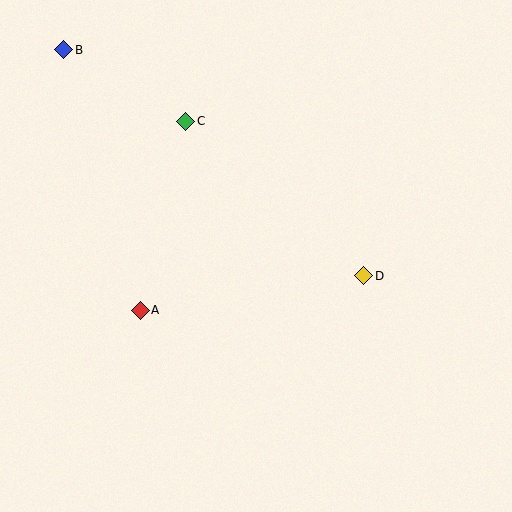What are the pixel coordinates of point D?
Point D is at (364, 276).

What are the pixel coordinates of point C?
Point C is at (186, 121).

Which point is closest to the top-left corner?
Point B is closest to the top-left corner.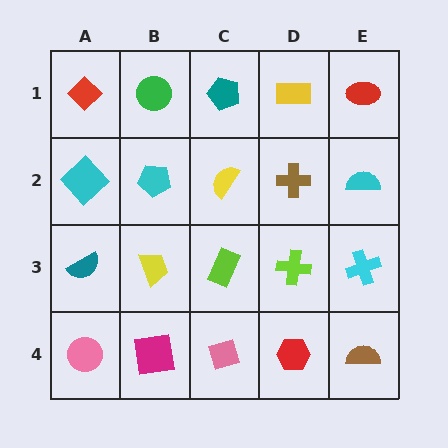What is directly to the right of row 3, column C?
A lime cross.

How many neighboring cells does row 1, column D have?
3.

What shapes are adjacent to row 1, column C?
A yellow semicircle (row 2, column C), a green circle (row 1, column B), a yellow rectangle (row 1, column D).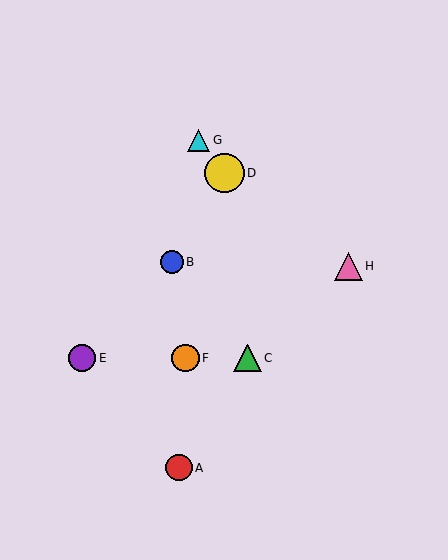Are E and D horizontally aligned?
No, E is at y≈358 and D is at y≈173.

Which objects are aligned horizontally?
Objects C, E, F are aligned horizontally.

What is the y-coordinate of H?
Object H is at y≈266.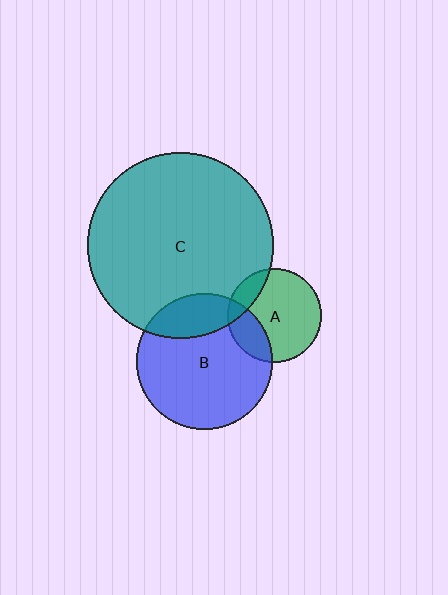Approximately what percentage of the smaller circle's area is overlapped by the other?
Approximately 15%.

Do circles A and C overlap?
Yes.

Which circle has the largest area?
Circle C (teal).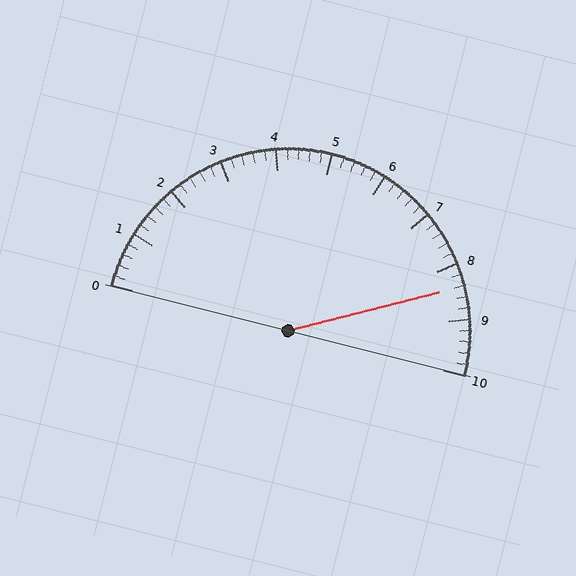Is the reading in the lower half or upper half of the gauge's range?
The reading is in the upper half of the range (0 to 10).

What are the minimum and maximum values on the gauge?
The gauge ranges from 0 to 10.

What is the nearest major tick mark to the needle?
The nearest major tick mark is 8.